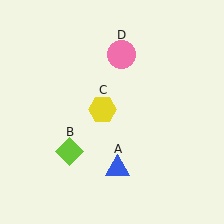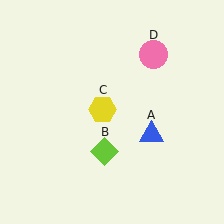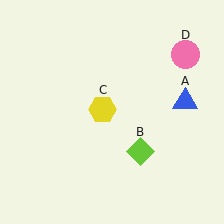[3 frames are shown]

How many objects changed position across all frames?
3 objects changed position: blue triangle (object A), lime diamond (object B), pink circle (object D).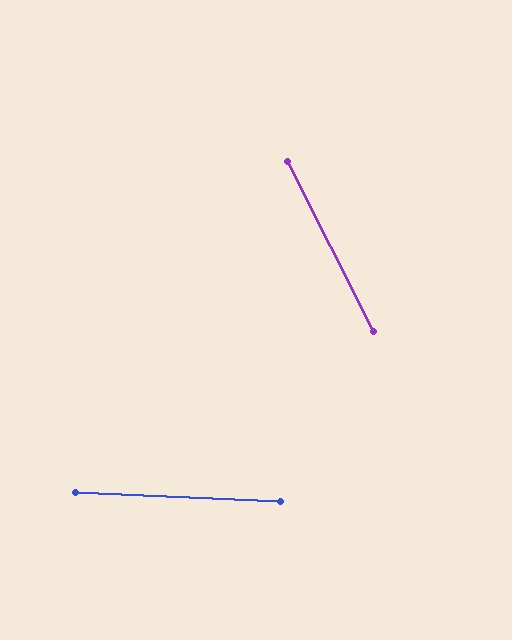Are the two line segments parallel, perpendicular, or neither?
Neither parallel nor perpendicular — they differ by about 61°.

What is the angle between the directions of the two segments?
Approximately 61 degrees.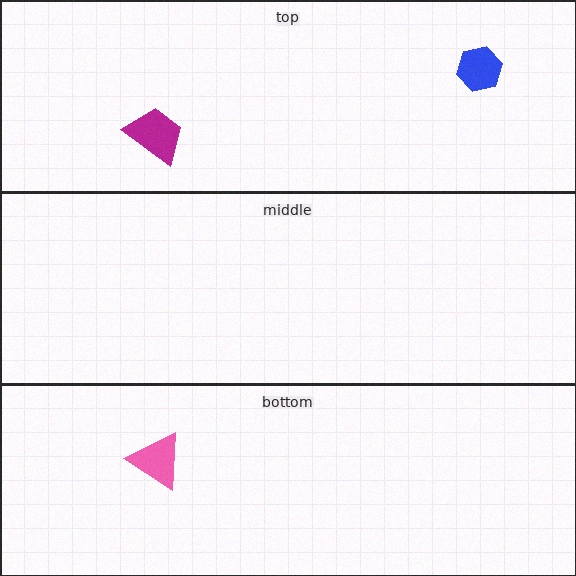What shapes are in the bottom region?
The pink triangle.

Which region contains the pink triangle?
The bottom region.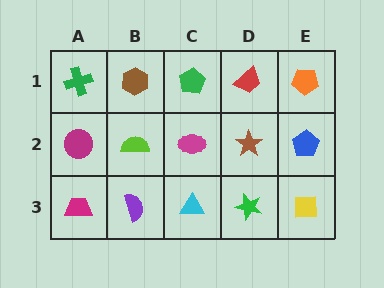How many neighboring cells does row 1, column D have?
3.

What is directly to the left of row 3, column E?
A green star.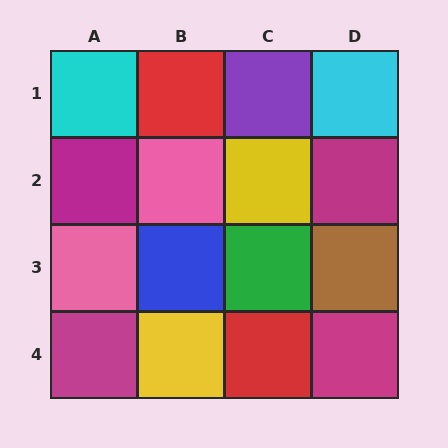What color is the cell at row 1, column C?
Purple.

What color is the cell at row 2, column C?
Yellow.